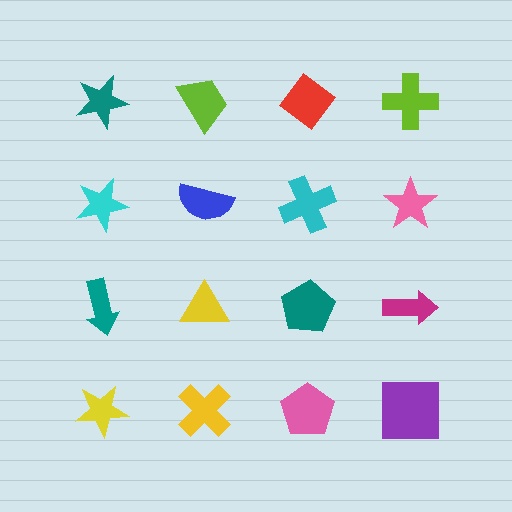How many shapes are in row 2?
4 shapes.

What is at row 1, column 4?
A lime cross.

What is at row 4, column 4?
A purple square.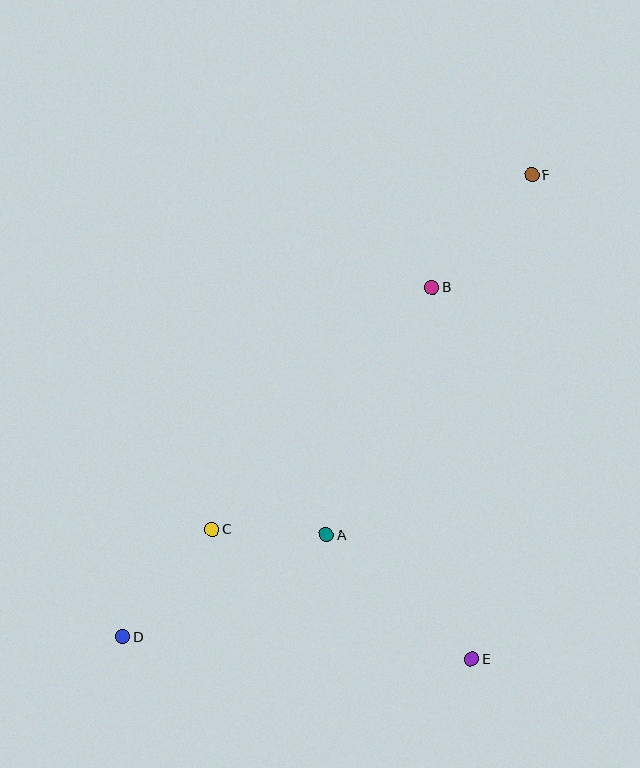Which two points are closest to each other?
Points A and C are closest to each other.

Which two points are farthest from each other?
Points D and F are farthest from each other.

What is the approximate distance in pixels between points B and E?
The distance between B and E is approximately 374 pixels.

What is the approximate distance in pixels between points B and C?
The distance between B and C is approximately 327 pixels.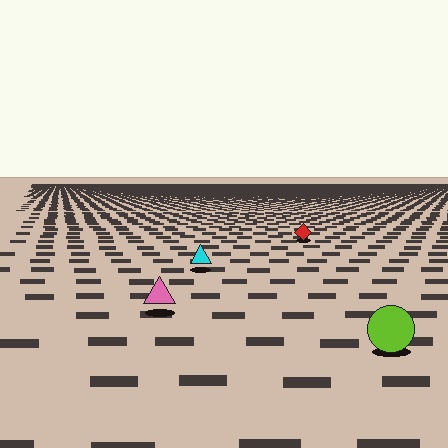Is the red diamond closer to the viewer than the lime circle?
No. The lime circle is closer — you can tell from the texture gradient: the ground texture is coarser near it.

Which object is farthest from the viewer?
The red diamond is farthest from the viewer. It appears smaller and the ground texture around it is denser.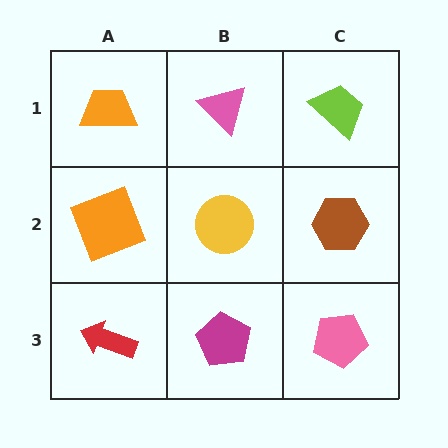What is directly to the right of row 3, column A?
A magenta pentagon.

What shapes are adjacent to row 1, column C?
A brown hexagon (row 2, column C), a pink triangle (row 1, column B).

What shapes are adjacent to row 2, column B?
A pink triangle (row 1, column B), a magenta pentagon (row 3, column B), an orange square (row 2, column A), a brown hexagon (row 2, column C).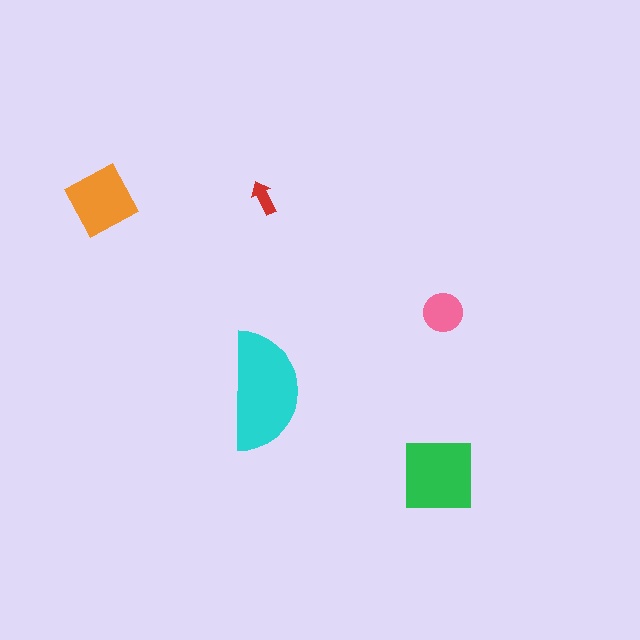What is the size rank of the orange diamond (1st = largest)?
3rd.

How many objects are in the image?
There are 5 objects in the image.